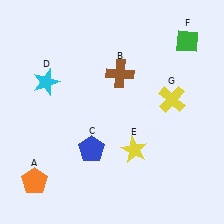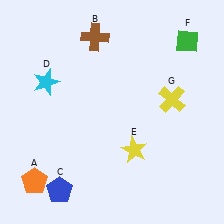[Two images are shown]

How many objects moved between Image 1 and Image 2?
2 objects moved between the two images.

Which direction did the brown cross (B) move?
The brown cross (B) moved up.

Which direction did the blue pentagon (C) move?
The blue pentagon (C) moved down.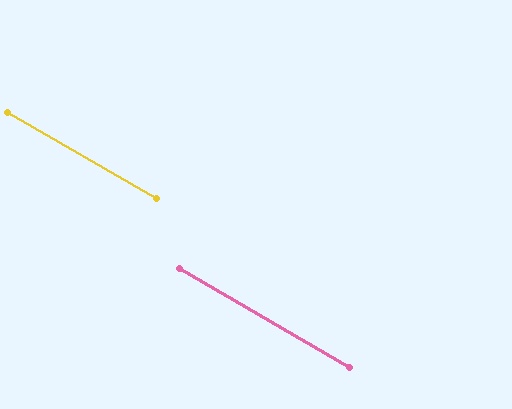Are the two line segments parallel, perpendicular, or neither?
Parallel — their directions differ by only 0.2°.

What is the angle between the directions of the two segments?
Approximately 0 degrees.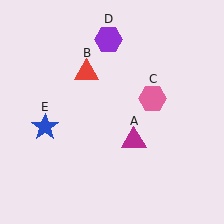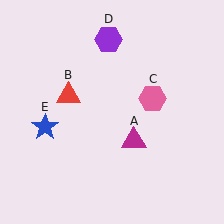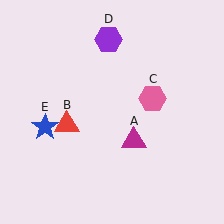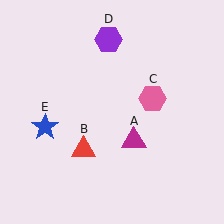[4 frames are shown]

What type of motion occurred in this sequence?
The red triangle (object B) rotated counterclockwise around the center of the scene.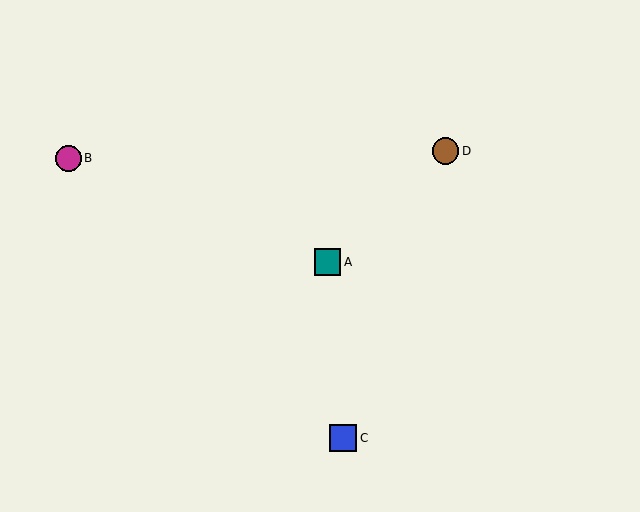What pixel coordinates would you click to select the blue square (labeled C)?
Click at (343, 438) to select the blue square C.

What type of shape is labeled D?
Shape D is a brown circle.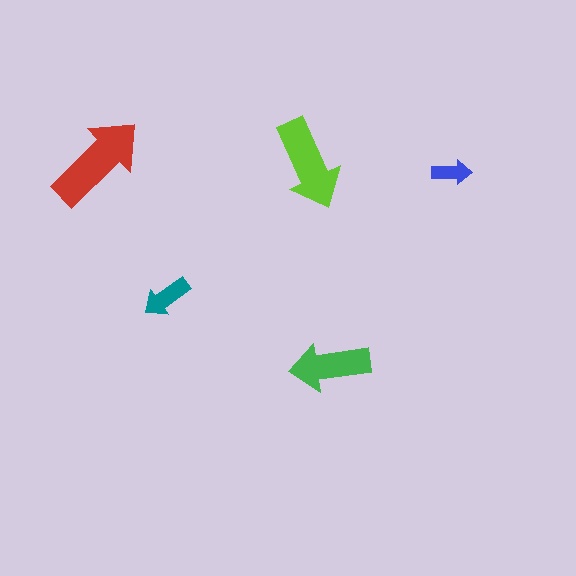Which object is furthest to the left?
The red arrow is leftmost.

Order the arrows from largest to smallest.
the red one, the lime one, the green one, the teal one, the blue one.